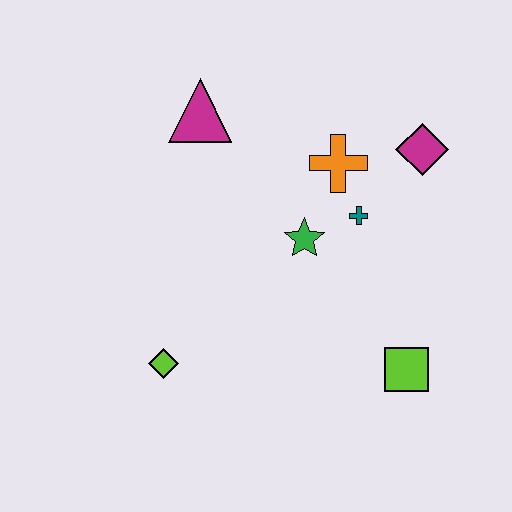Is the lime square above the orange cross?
No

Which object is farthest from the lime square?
The magenta triangle is farthest from the lime square.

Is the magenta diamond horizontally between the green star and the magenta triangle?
No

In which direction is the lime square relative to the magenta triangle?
The lime square is below the magenta triangle.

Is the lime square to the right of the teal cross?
Yes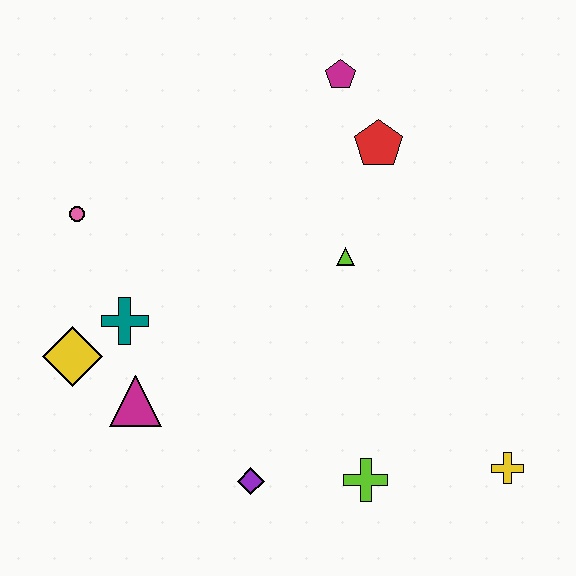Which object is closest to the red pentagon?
The magenta pentagon is closest to the red pentagon.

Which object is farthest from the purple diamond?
The magenta pentagon is farthest from the purple diamond.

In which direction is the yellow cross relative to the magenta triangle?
The yellow cross is to the right of the magenta triangle.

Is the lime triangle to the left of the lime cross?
Yes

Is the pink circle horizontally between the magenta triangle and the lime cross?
No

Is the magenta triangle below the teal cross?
Yes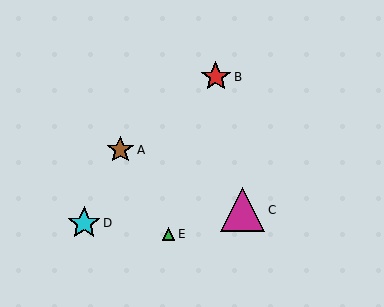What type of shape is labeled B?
Shape B is a red star.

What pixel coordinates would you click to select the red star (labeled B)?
Click at (216, 77) to select the red star B.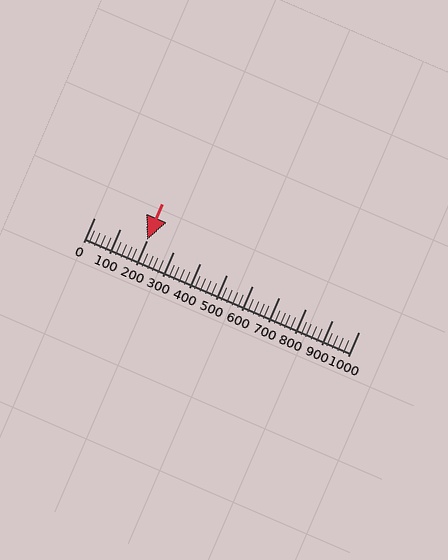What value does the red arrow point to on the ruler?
The red arrow points to approximately 200.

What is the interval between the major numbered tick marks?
The major tick marks are spaced 100 units apart.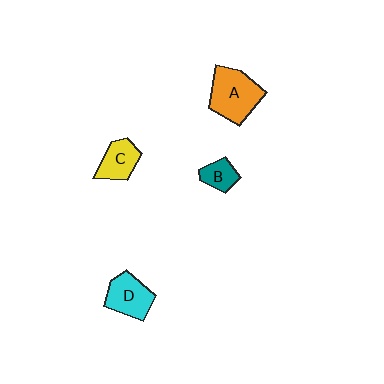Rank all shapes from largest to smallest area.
From largest to smallest: A (orange), D (cyan), C (yellow), B (teal).